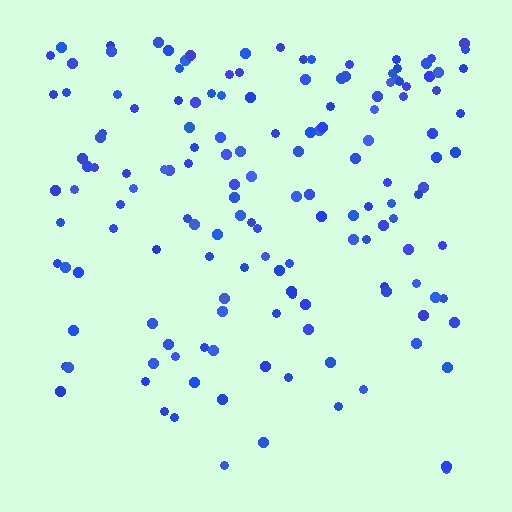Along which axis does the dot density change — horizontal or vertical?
Vertical.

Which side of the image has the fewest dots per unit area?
The bottom.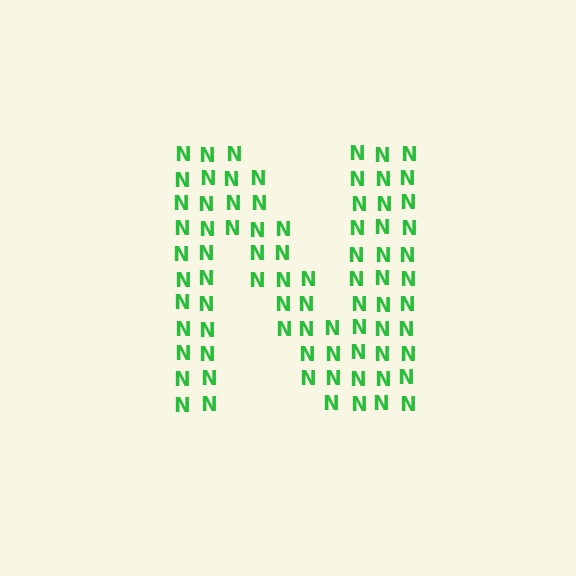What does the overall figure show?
The overall figure shows the letter N.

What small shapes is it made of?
It is made of small letter N's.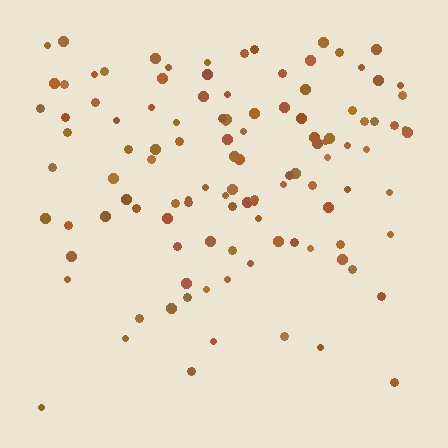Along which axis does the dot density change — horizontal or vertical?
Vertical.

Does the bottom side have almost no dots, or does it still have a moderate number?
Still a moderate number, just noticeably fewer than the top.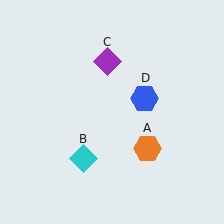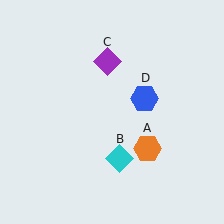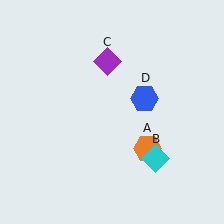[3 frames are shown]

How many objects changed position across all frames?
1 object changed position: cyan diamond (object B).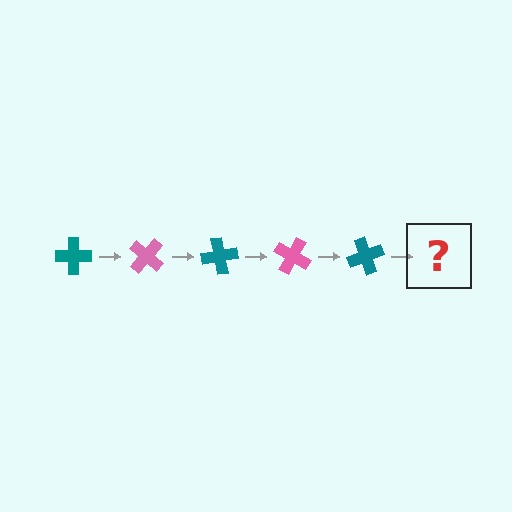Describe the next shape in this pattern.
It should be a pink cross, rotated 200 degrees from the start.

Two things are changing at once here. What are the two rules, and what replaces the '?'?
The two rules are that it rotates 40 degrees each step and the color cycles through teal and pink. The '?' should be a pink cross, rotated 200 degrees from the start.